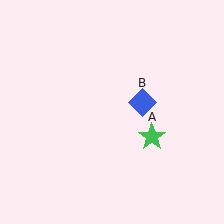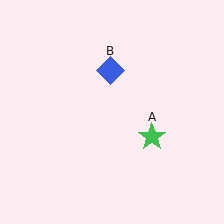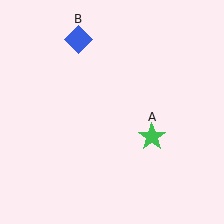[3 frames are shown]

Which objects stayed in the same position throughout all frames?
Green star (object A) remained stationary.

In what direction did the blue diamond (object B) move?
The blue diamond (object B) moved up and to the left.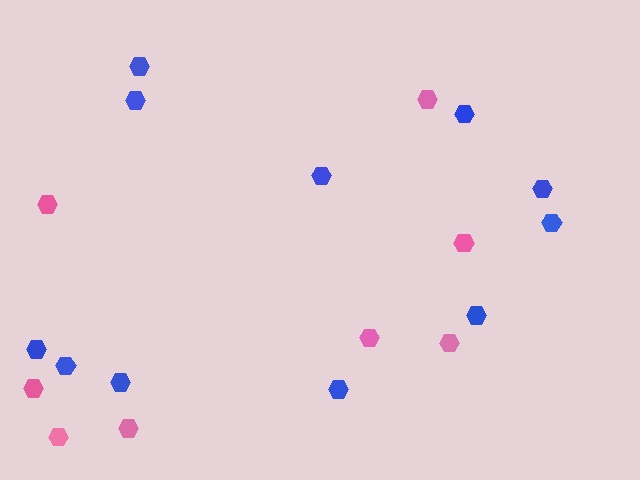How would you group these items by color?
There are 2 groups: one group of blue hexagons (11) and one group of pink hexagons (8).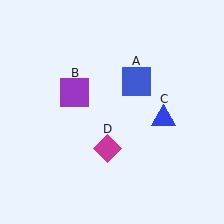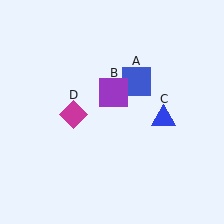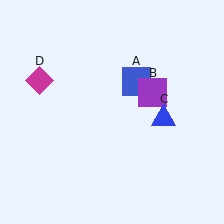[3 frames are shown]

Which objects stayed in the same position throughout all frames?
Blue square (object A) and blue triangle (object C) remained stationary.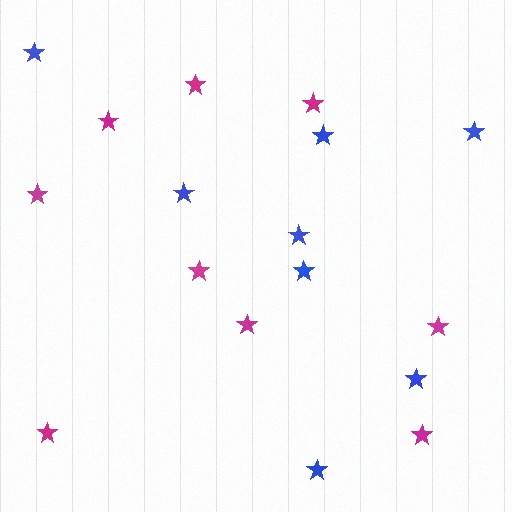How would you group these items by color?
There are 2 groups: one group of blue stars (8) and one group of magenta stars (9).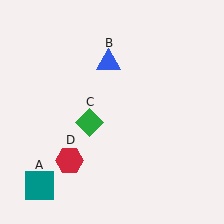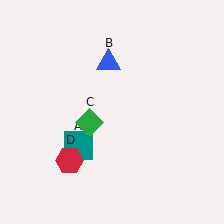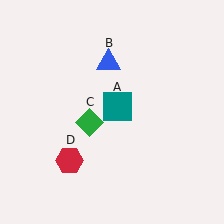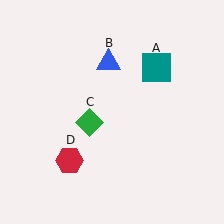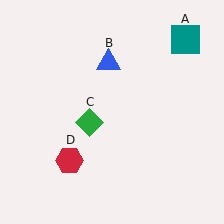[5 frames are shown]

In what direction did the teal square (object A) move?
The teal square (object A) moved up and to the right.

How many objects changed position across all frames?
1 object changed position: teal square (object A).